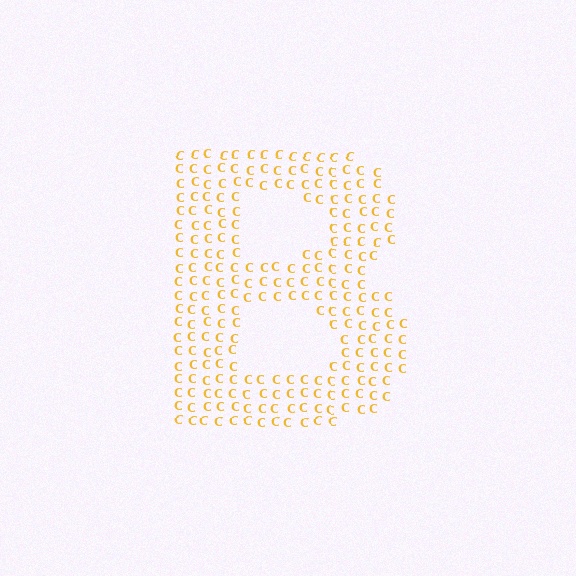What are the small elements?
The small elements are letter C's.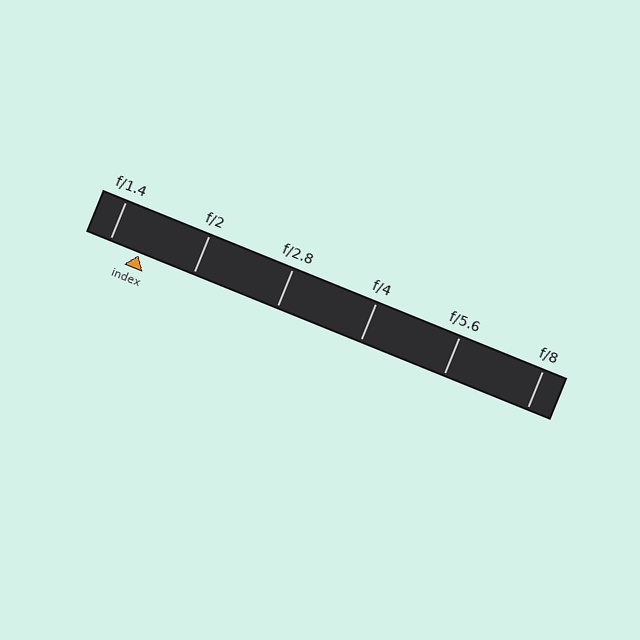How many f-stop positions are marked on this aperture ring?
There are 6 f-stop positions marked.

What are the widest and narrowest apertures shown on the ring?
The widest aperture shown is f/1.4 and the narrowest is f/8.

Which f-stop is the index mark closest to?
The index mark is closest to f/1.4.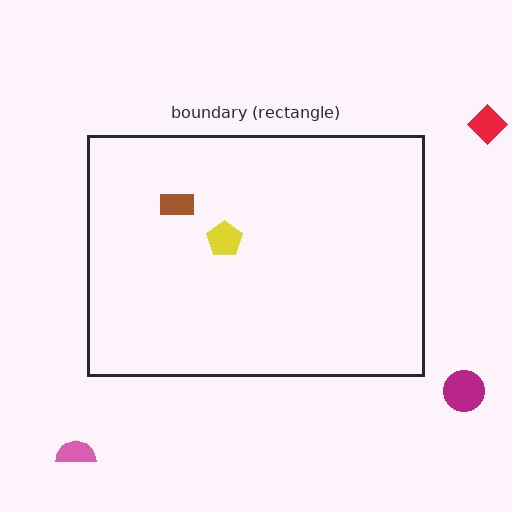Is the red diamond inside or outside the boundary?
Outside.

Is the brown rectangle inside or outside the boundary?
Inside.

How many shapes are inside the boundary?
2 inside, 3 outside.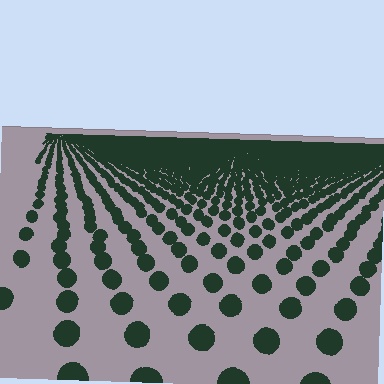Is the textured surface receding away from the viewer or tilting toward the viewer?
The surface is receding away from the viewer. Texture elements get smaller and denser toward the top.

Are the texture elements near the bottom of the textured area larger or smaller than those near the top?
Larger. Near the bottom, elements are closer to the viewer and appear at a bigger on-screen size.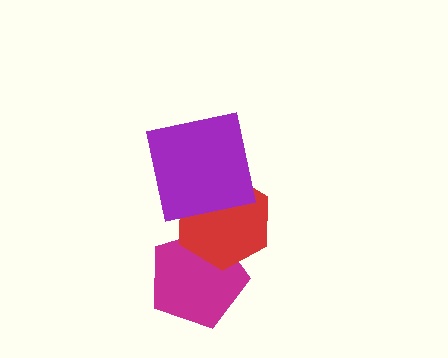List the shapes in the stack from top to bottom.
From top to bottom: the purple square, the red hexagon, the magenta pentagon.